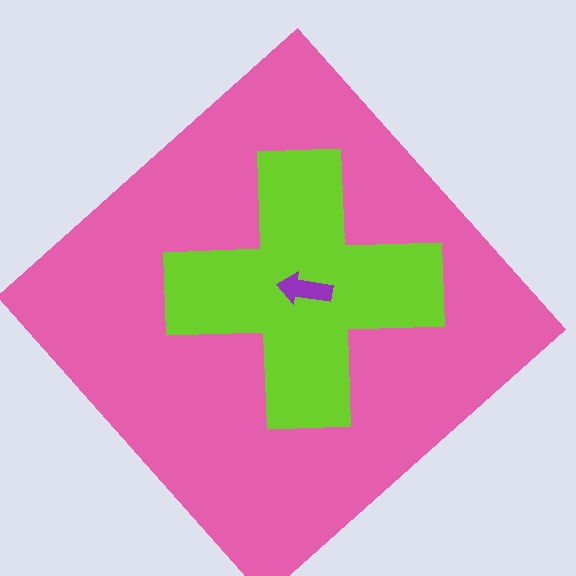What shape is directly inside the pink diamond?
The lime cross.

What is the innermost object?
The purple arrow.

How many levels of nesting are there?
3.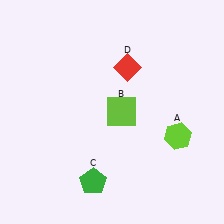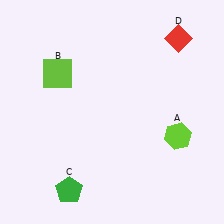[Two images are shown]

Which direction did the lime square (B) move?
The lime square (B) moved left.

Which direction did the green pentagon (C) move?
The green pentagon (C) moved left.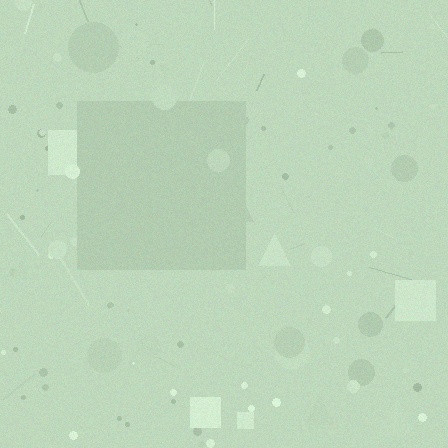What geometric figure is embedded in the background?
A square is embedded in the background.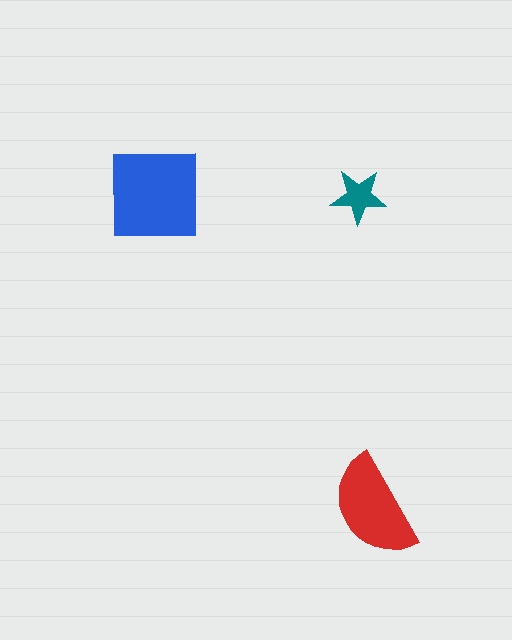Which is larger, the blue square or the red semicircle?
The blue square.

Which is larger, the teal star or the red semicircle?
The red semicircle.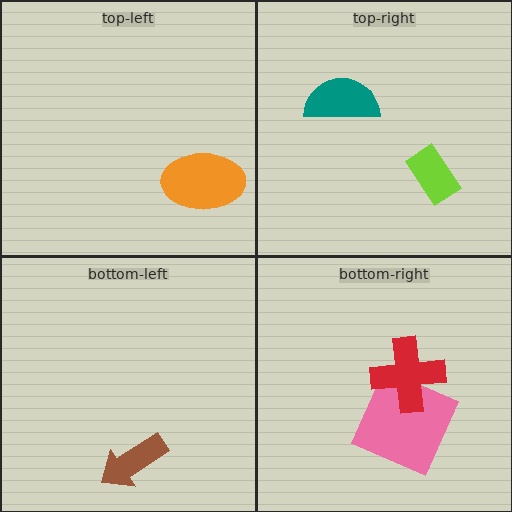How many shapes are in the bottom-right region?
2.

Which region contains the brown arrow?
The bottom-left region.